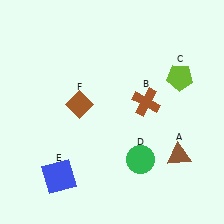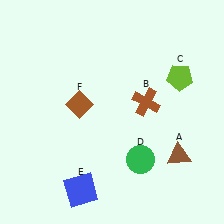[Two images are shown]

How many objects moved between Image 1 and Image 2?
1 object moved between the two images.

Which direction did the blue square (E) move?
The blue square (E) moved right.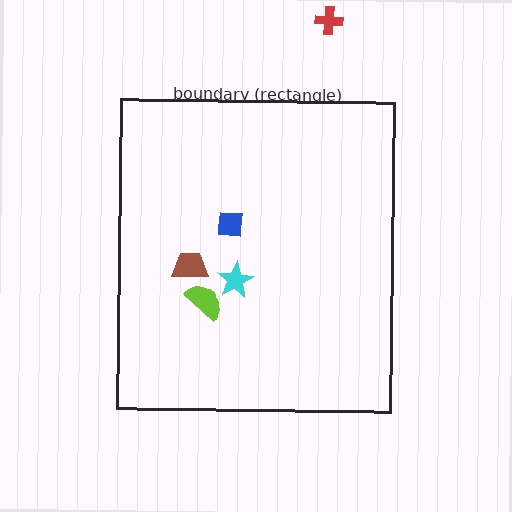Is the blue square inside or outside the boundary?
Inside.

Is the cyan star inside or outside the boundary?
Inside.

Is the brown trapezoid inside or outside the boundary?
Inside.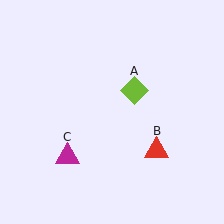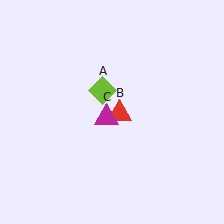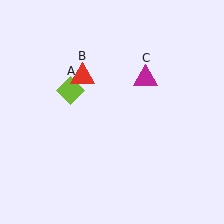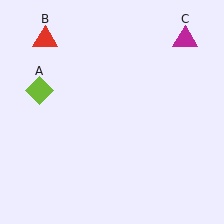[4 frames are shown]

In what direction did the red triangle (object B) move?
The red triangle (object B) moved up and to the left.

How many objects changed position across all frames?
3 objects changed position: lime diamond (object A), red triangle (object B), magenta triangle (object C).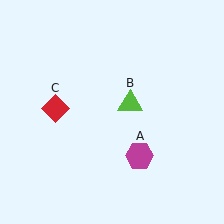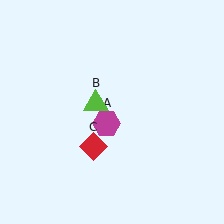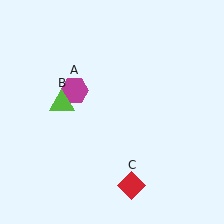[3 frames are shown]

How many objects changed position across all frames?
3 objects changed position: magenta hexagon (object A), lime triangle (object B), red diamond (object C).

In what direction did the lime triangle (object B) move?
The lime triangle (object B) moved left.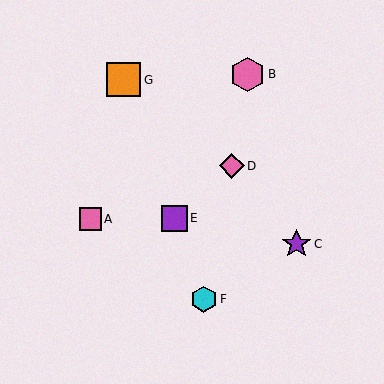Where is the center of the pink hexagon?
The center of the pink hexagon is at (248, 74).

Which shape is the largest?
The orange square (labeled G) is the largest.